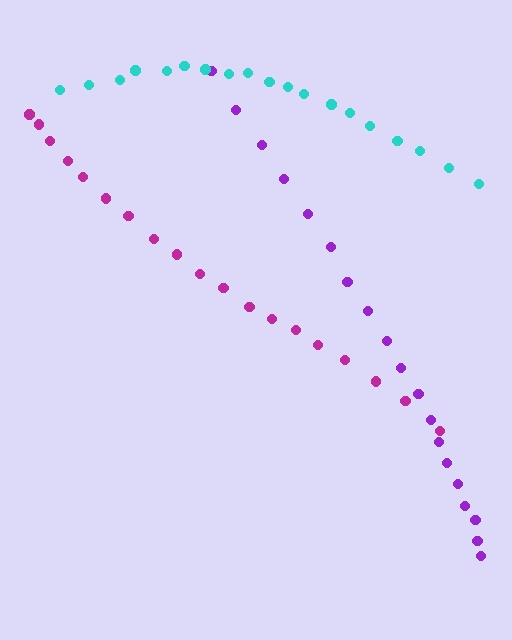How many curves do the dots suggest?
There are 3 distinct paths.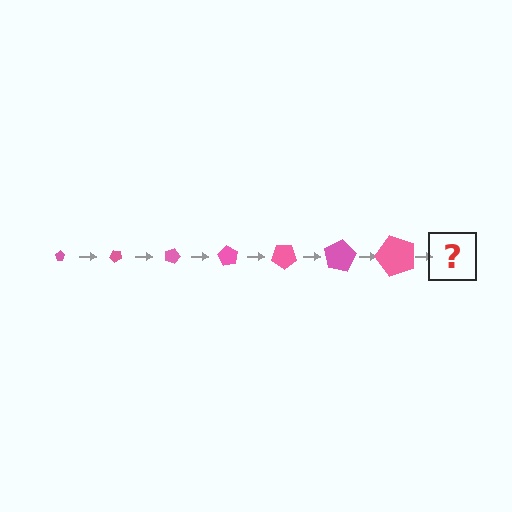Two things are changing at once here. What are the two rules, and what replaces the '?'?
The two rules are that the pentagon grows larger each step and it rotates 45 degrees each step. The '?' should be a pentagon, larger than the previous one and rotated 315 degrees from the start.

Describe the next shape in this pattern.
It should be a pentagon, larger than the previous one and rotated 315 degrees from the start.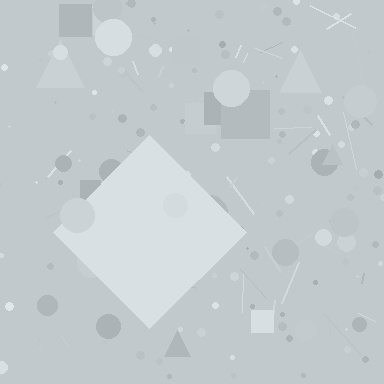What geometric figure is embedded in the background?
A diamond is embedded in the background.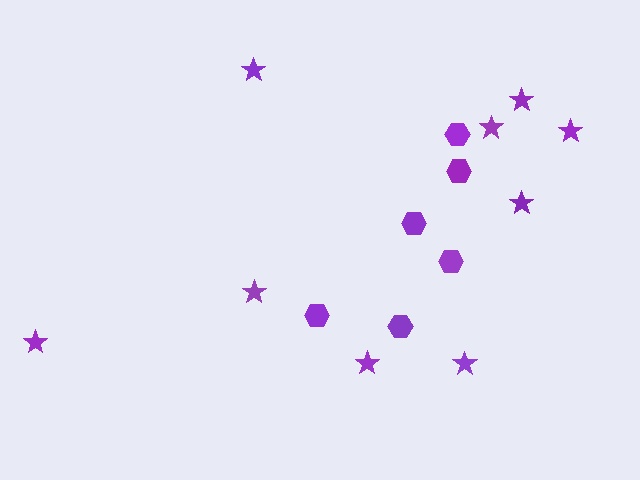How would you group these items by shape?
There are 2 groups: one group of hexagons (6) and one group of stars (9).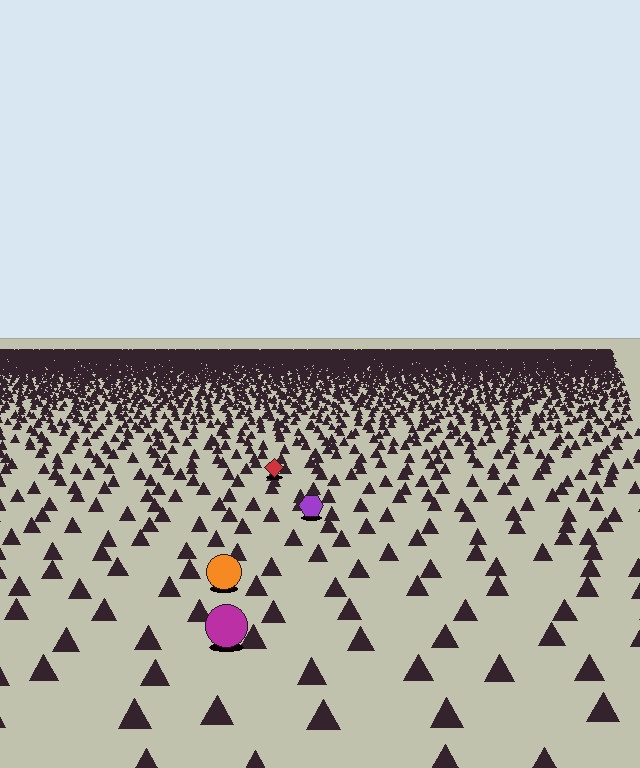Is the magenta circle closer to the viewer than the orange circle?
Yes. The magenta circle is closer — you can tell from the texture gradient: the ground texture is coarser near it.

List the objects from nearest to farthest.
From nearest to farthest: the magenta circle, the orange circle, the purple hexagon, the red diamond.